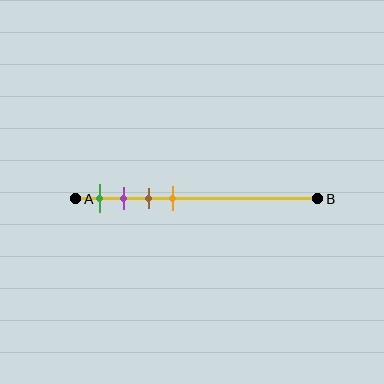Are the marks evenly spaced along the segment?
Yes, the marks are approximately evenly spaced.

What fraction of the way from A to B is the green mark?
The green mark is approximately 10% (0.1) of the way from A to B.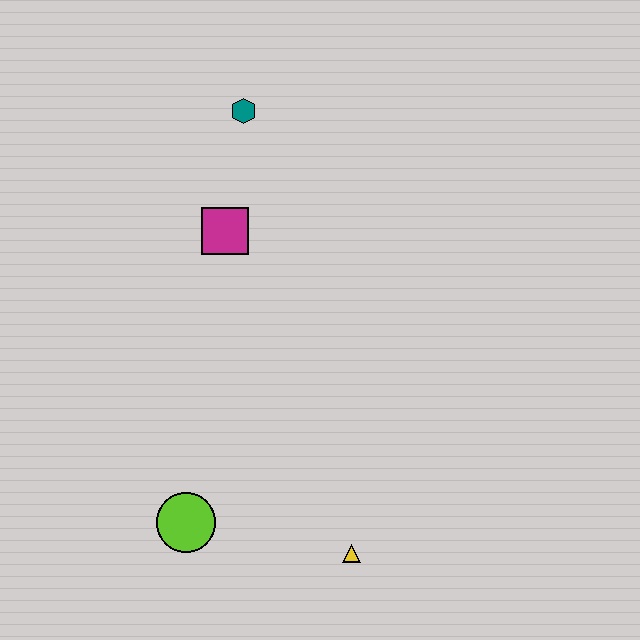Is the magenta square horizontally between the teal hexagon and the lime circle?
Yes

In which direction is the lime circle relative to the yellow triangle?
The lime circle is to the left of the yellow triangle.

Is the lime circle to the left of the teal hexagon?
Yes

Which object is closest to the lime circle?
The yellow triangle is closest to the lime circle.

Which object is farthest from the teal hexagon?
The yellow triangle is farthest from the teal hexagon.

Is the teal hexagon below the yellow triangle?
No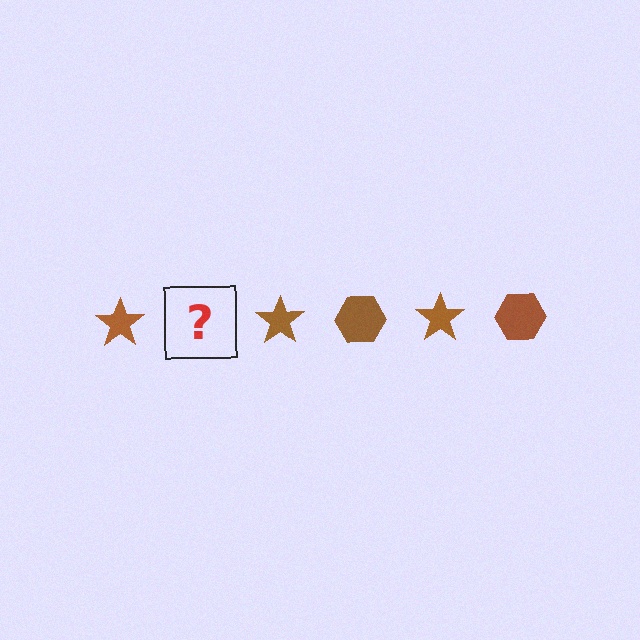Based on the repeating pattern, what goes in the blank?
The blank should be a brown hexagon.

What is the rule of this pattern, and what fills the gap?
The rule is that the pattern cycles through star, hexagon shapes in brown. The gap should be filled with a brown hexagon.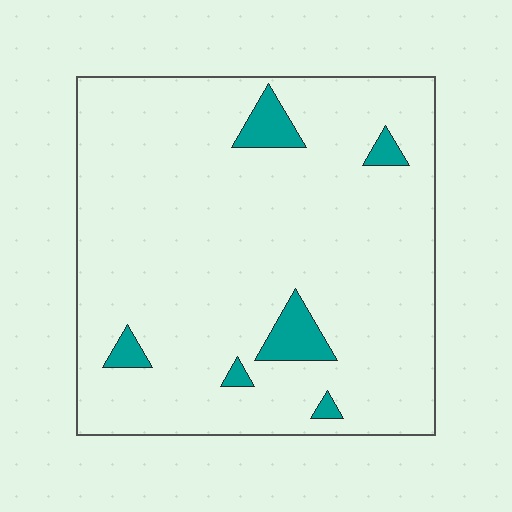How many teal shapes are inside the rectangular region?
6.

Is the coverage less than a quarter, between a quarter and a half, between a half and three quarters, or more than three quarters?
Less than a quarter.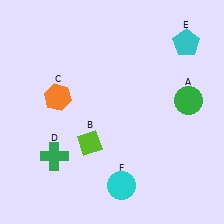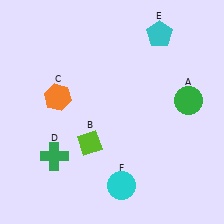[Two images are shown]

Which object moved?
The cyan pentagon (E) moved left.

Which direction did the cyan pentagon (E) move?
The cyan pentagon (E) moved left.